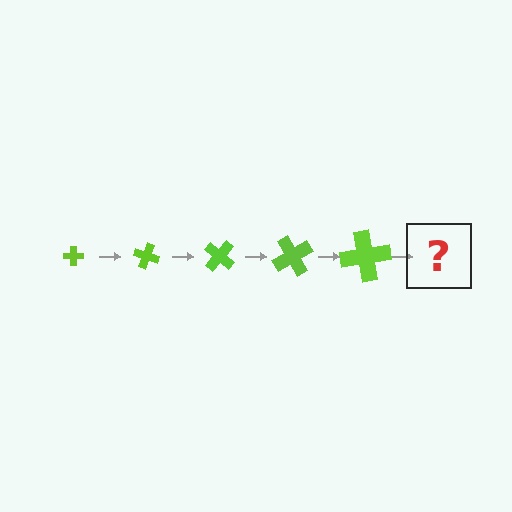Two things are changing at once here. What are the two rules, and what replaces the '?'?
The two rules are that the cross grows larger each step and it rotates 20 degrees each step. The '?' should be a cross, larger than the previous one and rotated 100 degrees from the start.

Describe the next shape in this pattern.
It should be a cross, larger than the previous one and rotated 100 degrees from the start.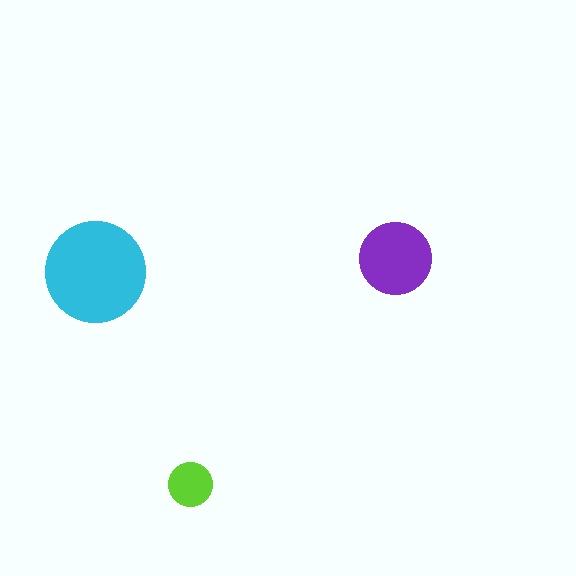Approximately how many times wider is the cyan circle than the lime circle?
About 2.5 times wider.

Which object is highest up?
The purple circle is topmost.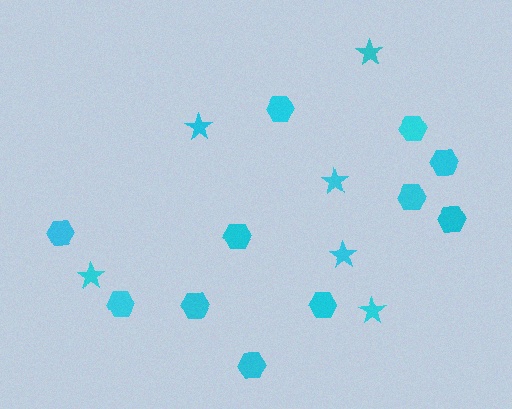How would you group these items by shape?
There are 2 groups: one group of stars (6) and one group of hexagons (11).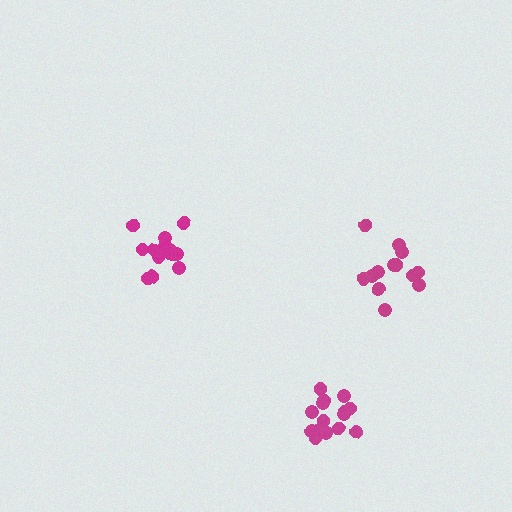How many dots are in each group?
Group 1: 16 dots, Group 2: 15 dots, Group 3: 13 dots (44 total).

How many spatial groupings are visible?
There are 3 spatial groupings.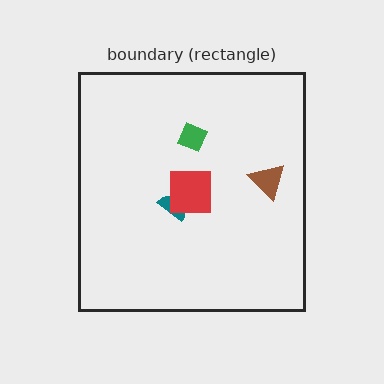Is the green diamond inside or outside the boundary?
Inside.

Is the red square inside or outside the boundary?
Inside.